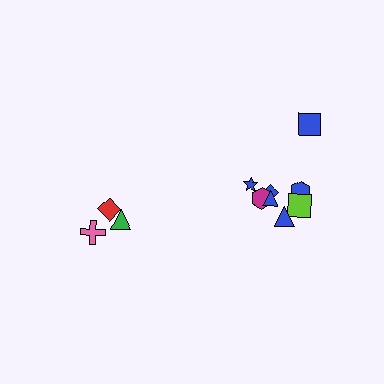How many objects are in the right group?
There are 8 objects.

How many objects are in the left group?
There are 3 objects.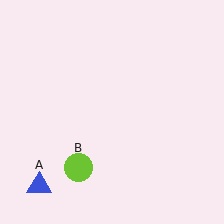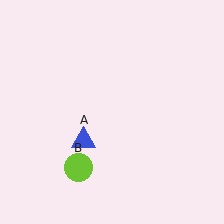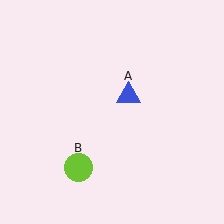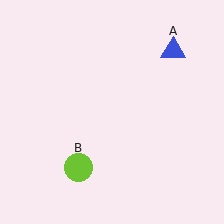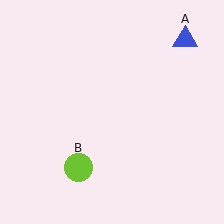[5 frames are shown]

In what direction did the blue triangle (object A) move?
The blue triangle (object A) moved up and to the right.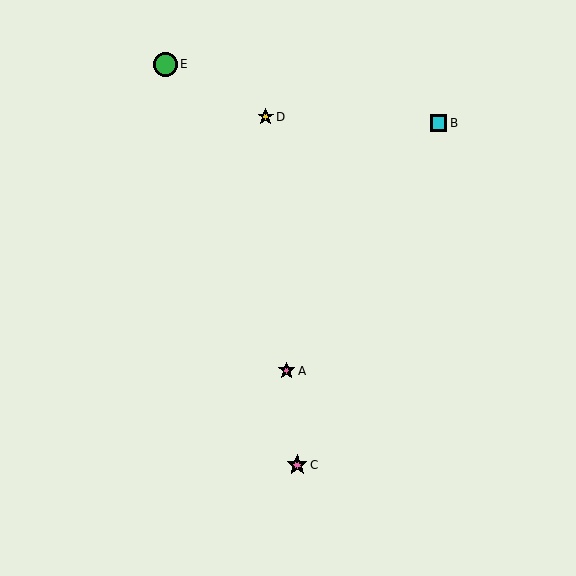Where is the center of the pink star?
The center of the pink star is at (297, 465).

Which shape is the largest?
The green circle (labeled E) is the largest.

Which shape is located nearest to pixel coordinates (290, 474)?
The pink star (labeled C) at (297, 465) is nearest to that location.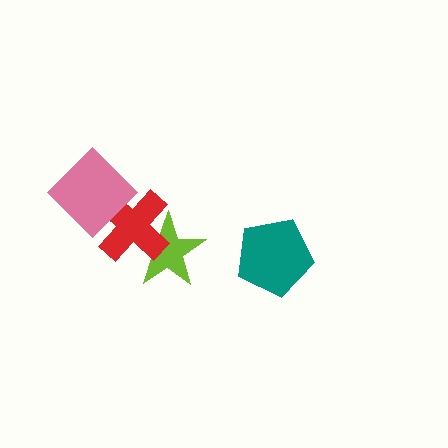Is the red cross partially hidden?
Yes, it is partially covered by another shape.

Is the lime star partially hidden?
Yes, it is partially covered by another shape.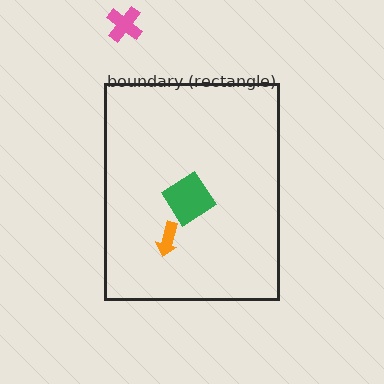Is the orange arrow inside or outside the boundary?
Inside.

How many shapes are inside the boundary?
3 inside, 1 outside.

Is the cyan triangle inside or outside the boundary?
Inside.